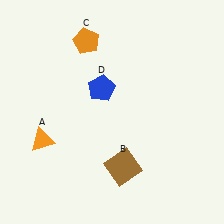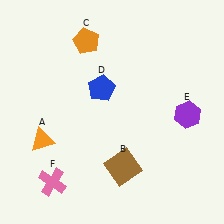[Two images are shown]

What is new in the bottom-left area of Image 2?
A pink cross (F) was added in the bottom-left area of Image 2.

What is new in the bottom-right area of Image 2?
A purple hexagon (E) was added in the bottom-right area of Image 2.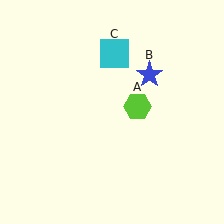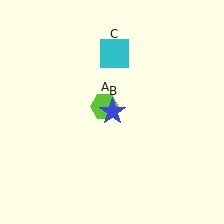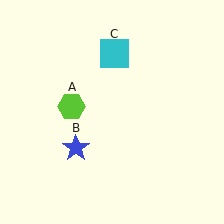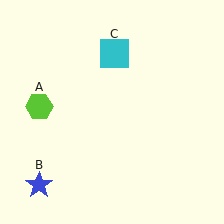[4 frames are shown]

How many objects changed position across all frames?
2 objects changed position: lime hexagon (object A), blue star (object B).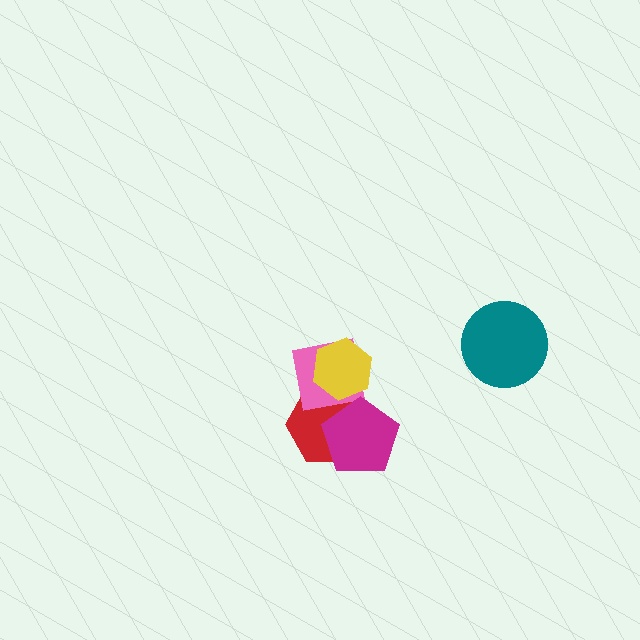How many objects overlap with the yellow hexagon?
2 objects overlap with the yellow hexagon.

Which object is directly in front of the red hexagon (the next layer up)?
The pink square is directly in front of the red hexagon.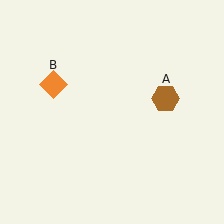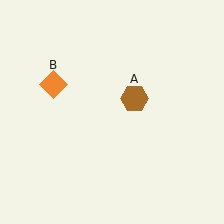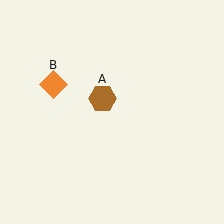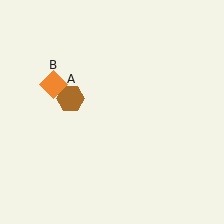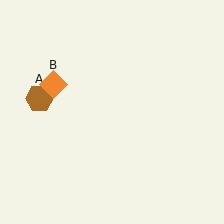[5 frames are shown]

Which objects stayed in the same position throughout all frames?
Orange diamond (object B) remained stationary.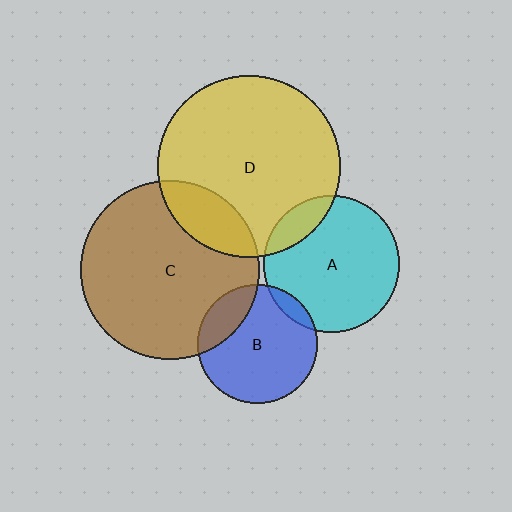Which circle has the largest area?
Circle D (yellow).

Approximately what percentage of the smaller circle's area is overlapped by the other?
Approximately 20%.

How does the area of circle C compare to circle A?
Approximately 1.7 times.